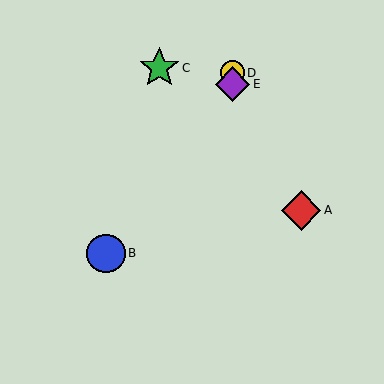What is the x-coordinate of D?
Object D is at x≈232.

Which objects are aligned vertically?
Objects D, E are aligned vertically.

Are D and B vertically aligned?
No, D is at x≈232 and B is at x≈106.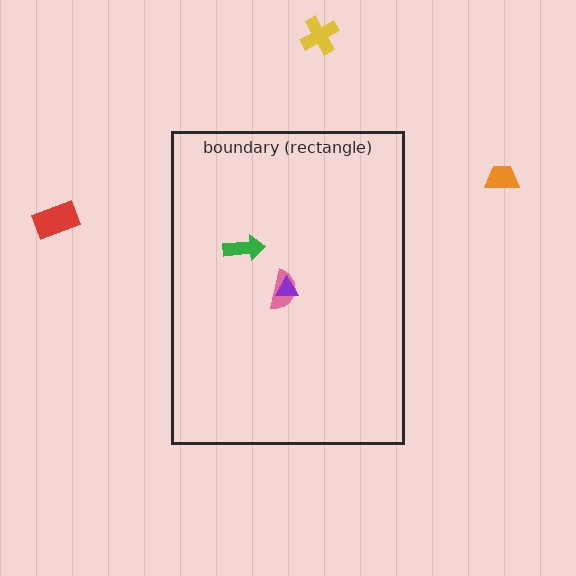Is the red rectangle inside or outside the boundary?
Outside.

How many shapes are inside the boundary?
3 inside, 3 outside.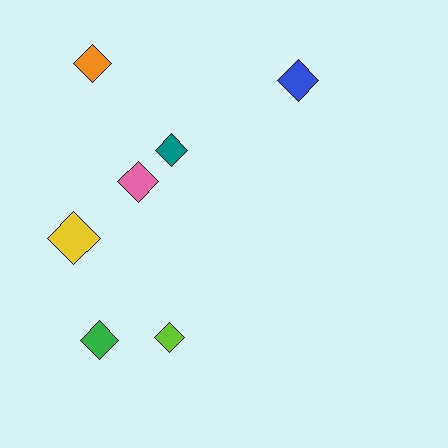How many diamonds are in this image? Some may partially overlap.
There are 7 diamonds.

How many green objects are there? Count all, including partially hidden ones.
There is 1 green object.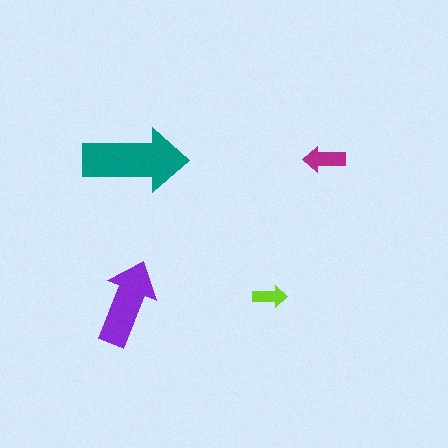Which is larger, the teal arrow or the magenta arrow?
The teal one.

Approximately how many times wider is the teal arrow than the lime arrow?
About 3 times wider.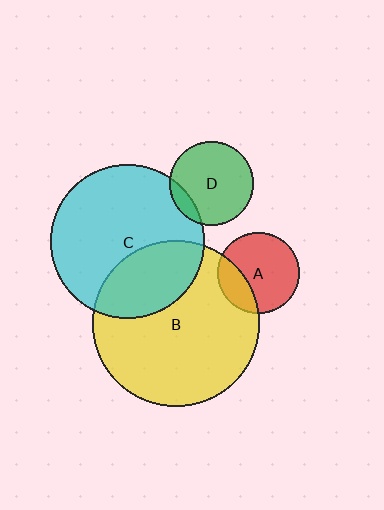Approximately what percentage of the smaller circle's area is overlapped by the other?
Approximately 25%.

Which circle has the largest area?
Circle B (yellow).